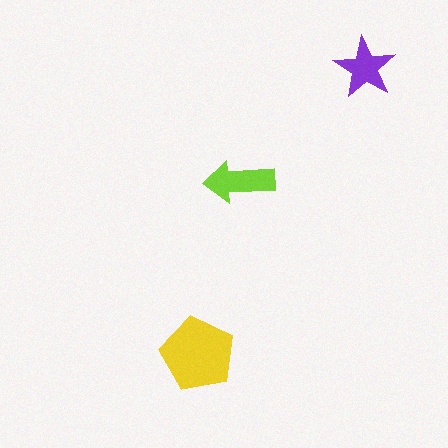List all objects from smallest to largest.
The purple star, the lime arrow, the yellow pentagon.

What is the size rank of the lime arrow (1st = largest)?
2nd.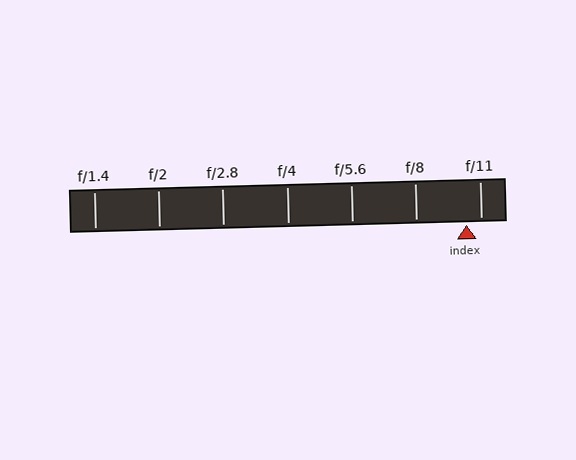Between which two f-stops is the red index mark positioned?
The index mark is between f/8 and f/11.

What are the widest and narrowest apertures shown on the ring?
The widest aperture shown is f/1.4 and the narrowest is f/11.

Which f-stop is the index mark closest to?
The index mark is closest to f/11.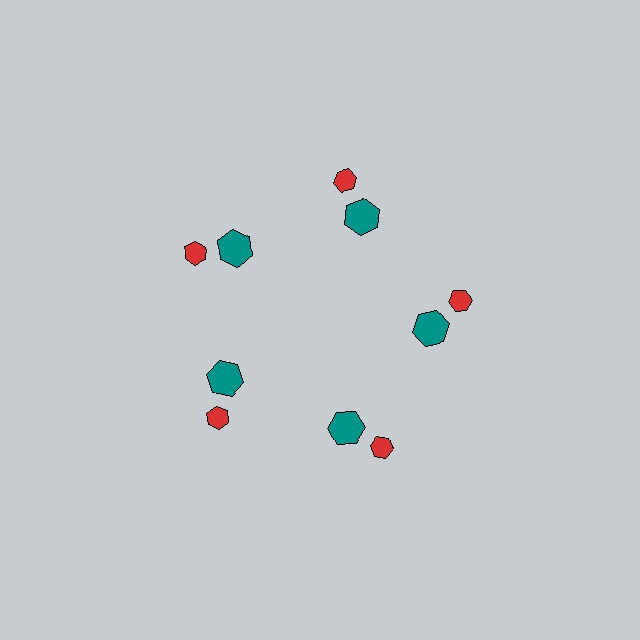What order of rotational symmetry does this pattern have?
This pattern has 5-fold rotational symmetry.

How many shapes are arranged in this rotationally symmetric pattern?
There are 10 shapes, arranged in 5 groups of 2.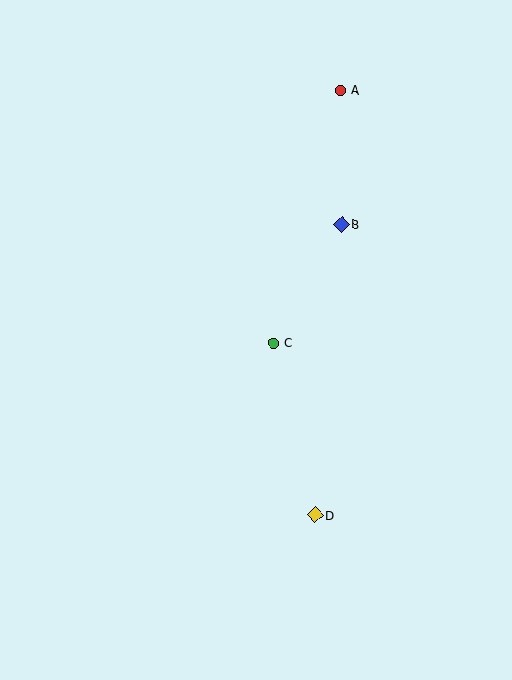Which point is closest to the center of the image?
Point C at (273, 343) is closest to the center.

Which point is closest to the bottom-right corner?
Point D is closest to the bottom-right corner.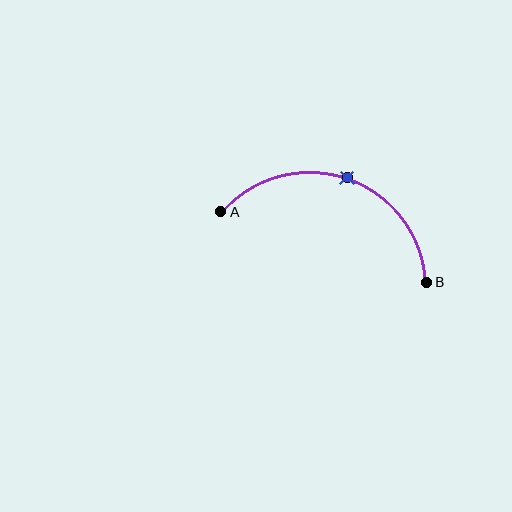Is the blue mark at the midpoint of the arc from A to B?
Yes. The blue mark lies on the arc at equal arc-length from both A and B — it is the arc midpoint.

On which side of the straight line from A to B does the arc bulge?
The arc bulges above the straight line connecting A and B.